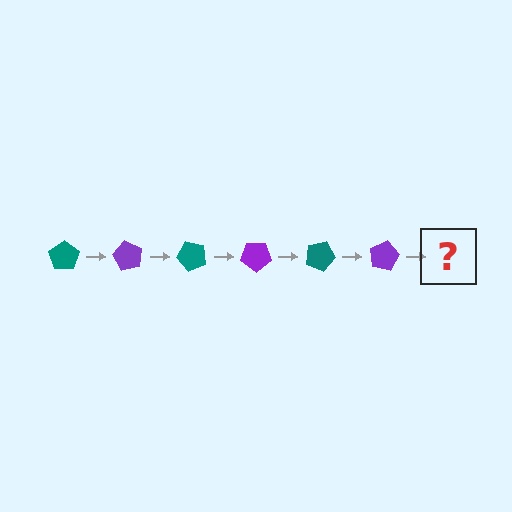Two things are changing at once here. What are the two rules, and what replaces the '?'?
The two rules are that it rotates 60 degrees each step and the color cycles through teal and purple. The '?' should be a teal pentagon, rotated 360 degrees from the start.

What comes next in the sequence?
The next element should be a teal pentagon, rotated 360 degrees from the start.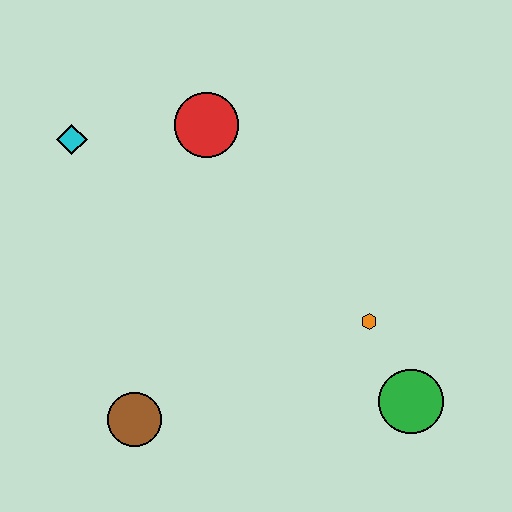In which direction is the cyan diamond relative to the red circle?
The cyan diamond is to the left of the red circle.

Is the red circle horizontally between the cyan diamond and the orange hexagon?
Yes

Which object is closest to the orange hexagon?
The green circle is closest to the orange hexagon.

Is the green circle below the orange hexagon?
Yes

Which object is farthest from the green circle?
The cyan diamond is farthest from the green circle.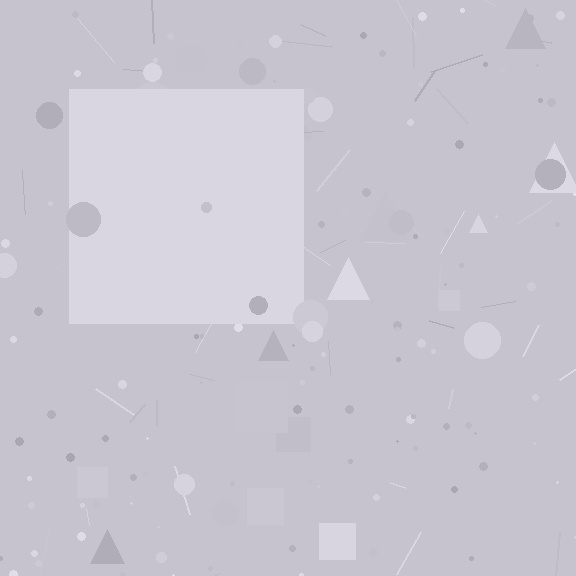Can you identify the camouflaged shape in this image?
The camouflaged shape is a square.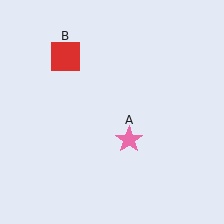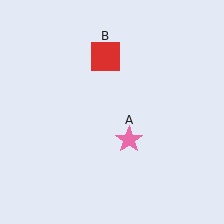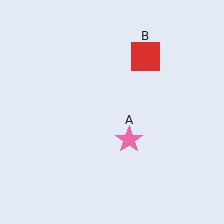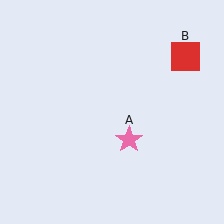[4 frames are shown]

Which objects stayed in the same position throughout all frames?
Pink star (object A) remained stationary.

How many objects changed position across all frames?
1 object changed position: red square (object B).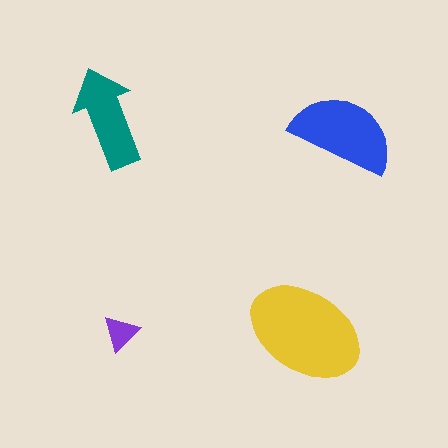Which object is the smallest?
The purple triangle.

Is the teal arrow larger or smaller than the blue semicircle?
Smaller.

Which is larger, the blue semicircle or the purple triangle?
The blue semicircle.